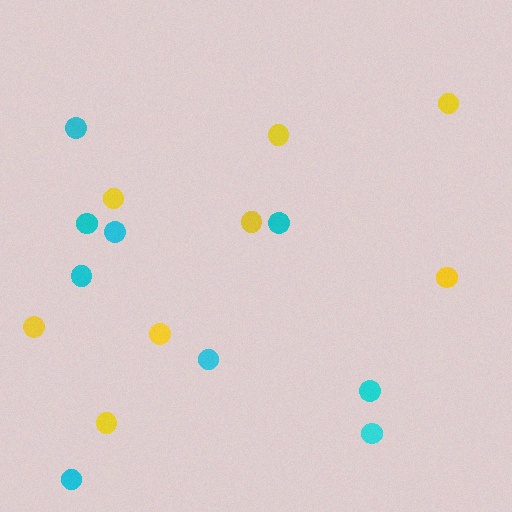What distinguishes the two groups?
There are 2 groups: one group of yellow circles (8) and one group of cyan circles (9).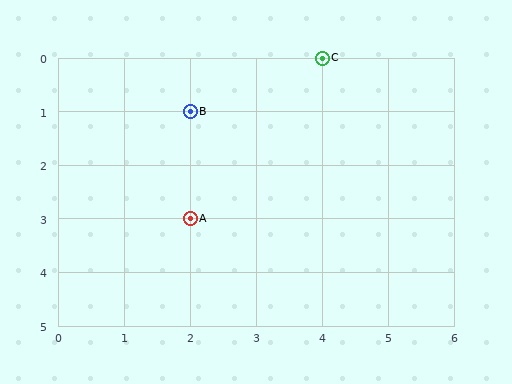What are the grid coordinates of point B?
Point B is at grid coordinates (2, 1).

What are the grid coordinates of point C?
Point C is at grid coordinates (4, 0).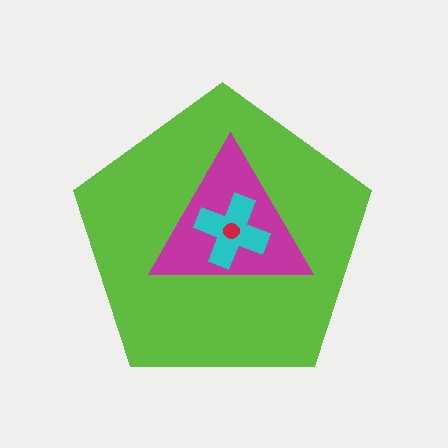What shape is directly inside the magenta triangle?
The cyan cross.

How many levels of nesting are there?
4.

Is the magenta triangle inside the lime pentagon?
Yes.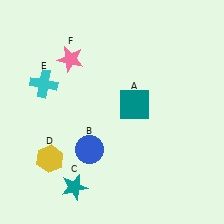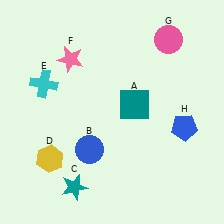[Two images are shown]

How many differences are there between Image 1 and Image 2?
There are 2 differences between the two images.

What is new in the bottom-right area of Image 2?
A blue pentagon (H) was added in the bottom-right area of Image 2.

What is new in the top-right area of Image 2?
A pink circle (G) was added in the top-right area of Image 2.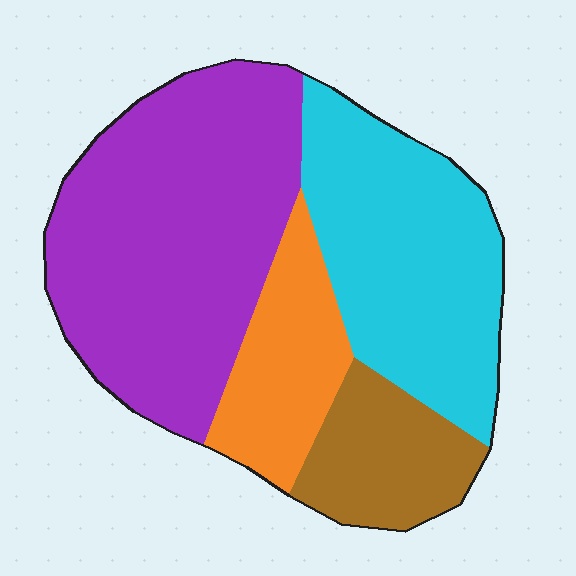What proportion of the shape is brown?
Brown covers about 15% of the shape.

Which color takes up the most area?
Purple, at roughly 45%.